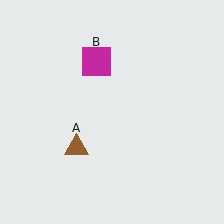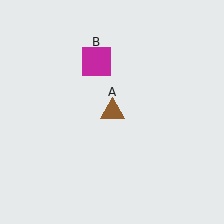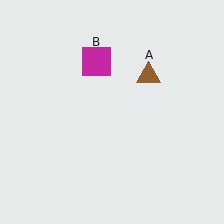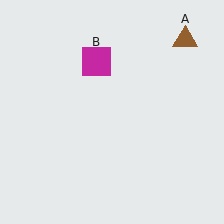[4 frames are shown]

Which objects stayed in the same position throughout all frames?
Magenta square (object B) remained stationary.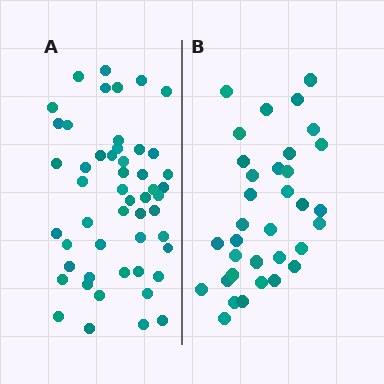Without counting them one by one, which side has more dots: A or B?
Region A (the left region) has more dots.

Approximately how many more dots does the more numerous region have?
Region A has approximately 15 more dots than region B.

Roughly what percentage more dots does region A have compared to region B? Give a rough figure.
About 50% more.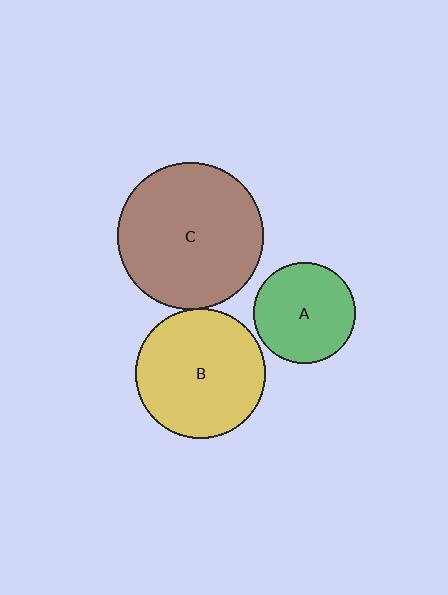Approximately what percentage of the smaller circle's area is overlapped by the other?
Approximately 5%.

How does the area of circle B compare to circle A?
Approximately 1.6 times.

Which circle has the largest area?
Circle C (brown).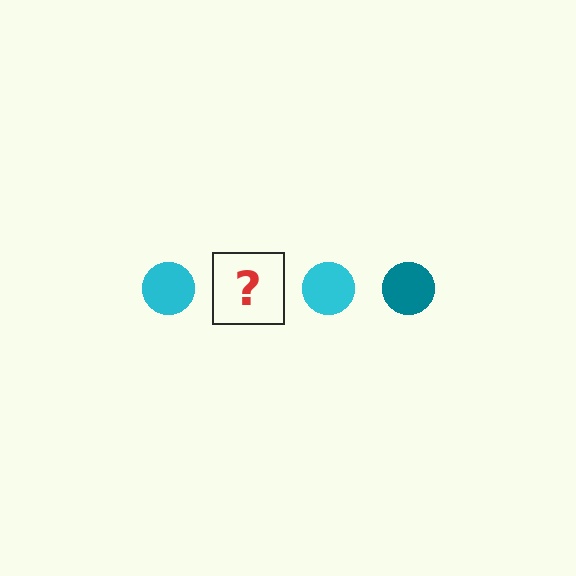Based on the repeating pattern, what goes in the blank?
The blank should be a teal circle.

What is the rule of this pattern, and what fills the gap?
The rule is that the pattern cycles through cyan, teal circles. The gap should be filled with a teal circle.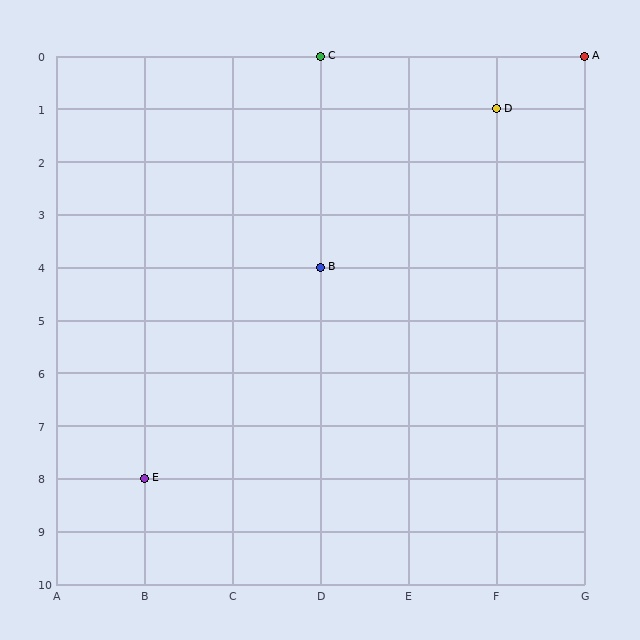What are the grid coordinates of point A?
Point A is at grid coordinates (G, 0).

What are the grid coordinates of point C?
Point C is at grid coordinates (D, 0).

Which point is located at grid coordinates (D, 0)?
Point C is at (D, 0).